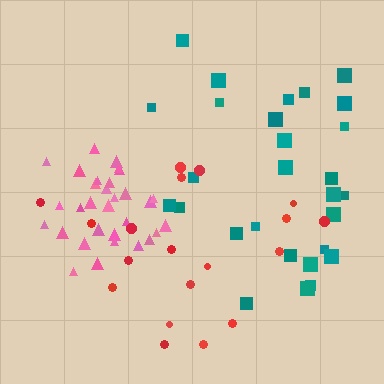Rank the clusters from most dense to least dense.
pink, teal, red.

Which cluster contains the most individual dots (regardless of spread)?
Pink (31).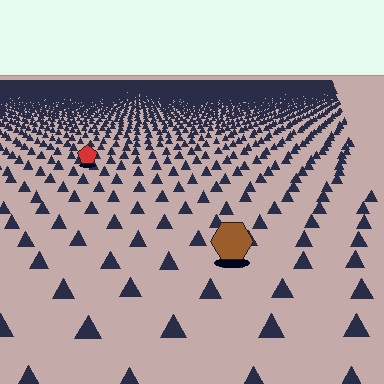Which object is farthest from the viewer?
The red pentagon is farthest from the viewer. It appears smaller and the ground texture around it is denser.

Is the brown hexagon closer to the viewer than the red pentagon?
Yes. The brown hexagon is closer — you can tell from the texture gradient: the ground texture is coarser near it.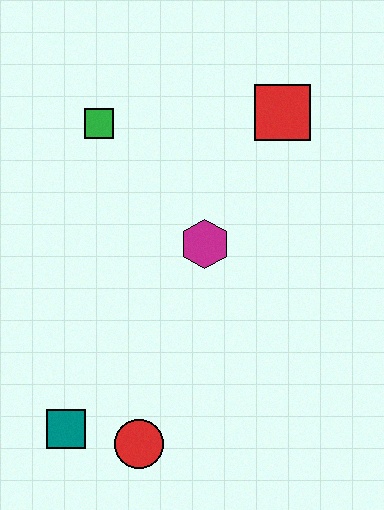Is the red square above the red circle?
Yes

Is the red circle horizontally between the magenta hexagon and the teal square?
Yes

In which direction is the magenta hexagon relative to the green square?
The magenta hexagon is below the green square.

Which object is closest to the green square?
The magenta hexagon is closest to the green square.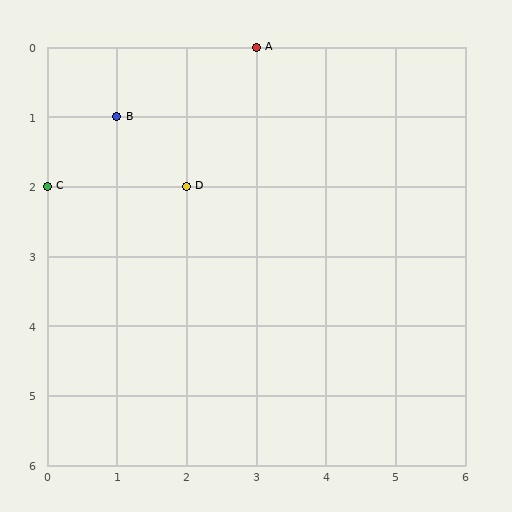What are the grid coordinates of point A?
Point A is at grid coordinates (3, 0).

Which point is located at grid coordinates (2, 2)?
Point D is at (2, 2).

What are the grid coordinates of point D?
Point D is at grid coordinates (2, 2).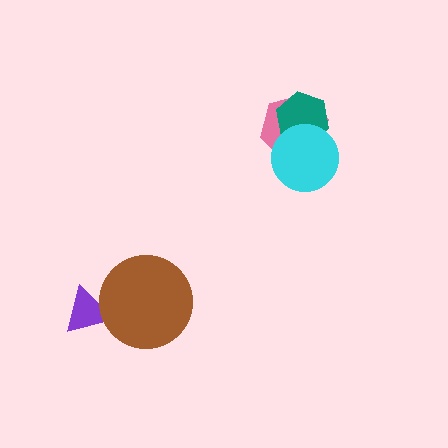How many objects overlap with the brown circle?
1 object overlaps with the brown circle.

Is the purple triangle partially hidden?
Yes, it is partially covered by another shape.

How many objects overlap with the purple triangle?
1 object overlaps with the purple triangle.